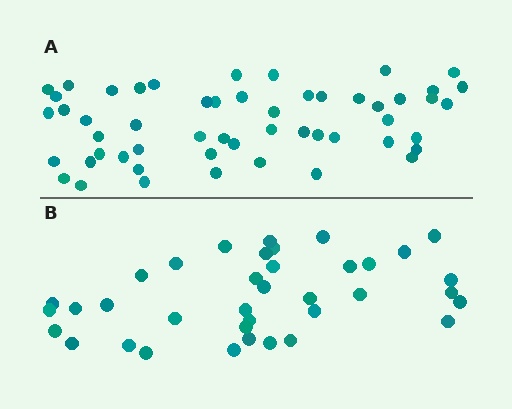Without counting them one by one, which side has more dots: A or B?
Region A (the top region) has more dots.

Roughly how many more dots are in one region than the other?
Region A has approximately 15 more dots than region B.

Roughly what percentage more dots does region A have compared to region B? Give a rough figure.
About 45% more.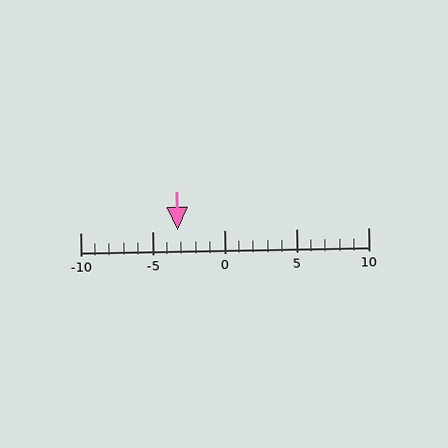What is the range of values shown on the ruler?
The ruler shows values from -10 to 10.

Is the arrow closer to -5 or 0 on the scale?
The arrow is closer to -5.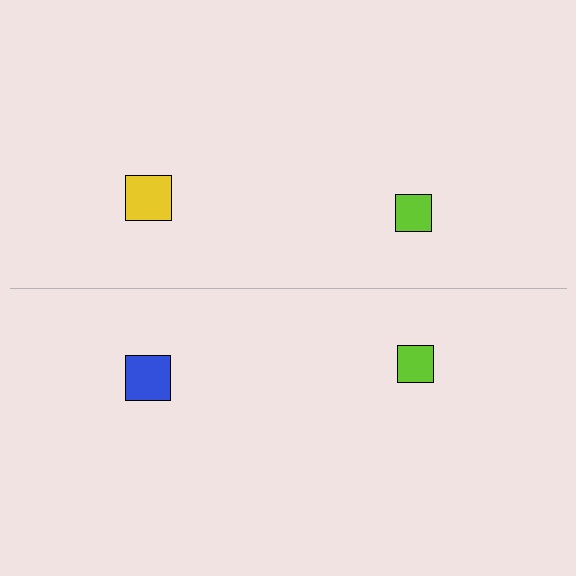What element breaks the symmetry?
The blue square on the bottom side breaks the symmetry — its mirror counterpart is yellow.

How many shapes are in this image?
There are 4 shapes in this image.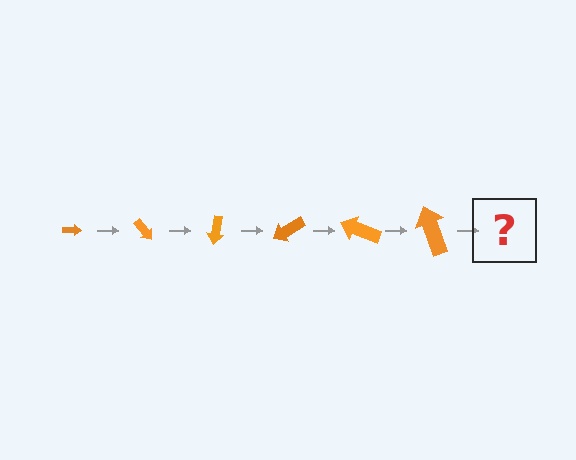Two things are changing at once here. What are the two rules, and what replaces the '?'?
The two rules are that the arrow grows larger each step and it rotates 50 degrees each step. The '?' should be an arrow, larger than the previous one and rotated 300 degrees from the start.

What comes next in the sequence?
The next element should be an arrow, larger than the previous one and rotated 300 degrees from the start.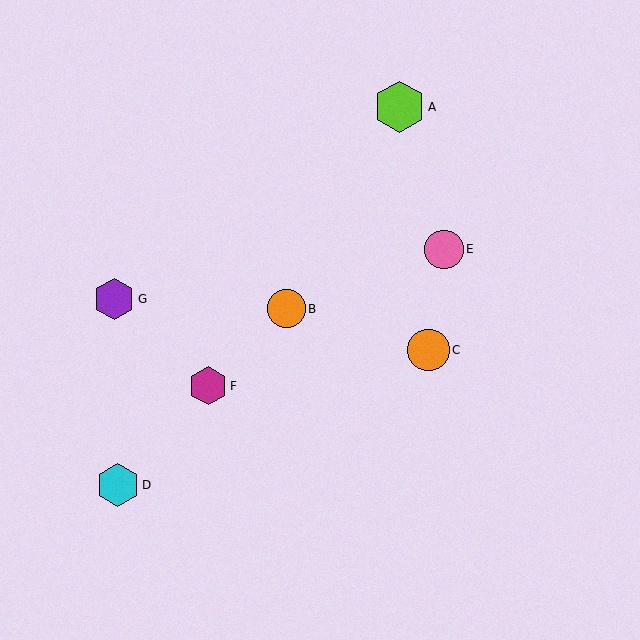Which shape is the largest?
The lime hexagon (labeled A) is the largest.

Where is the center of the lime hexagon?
The center of the lime hexagon is at (400, 107).